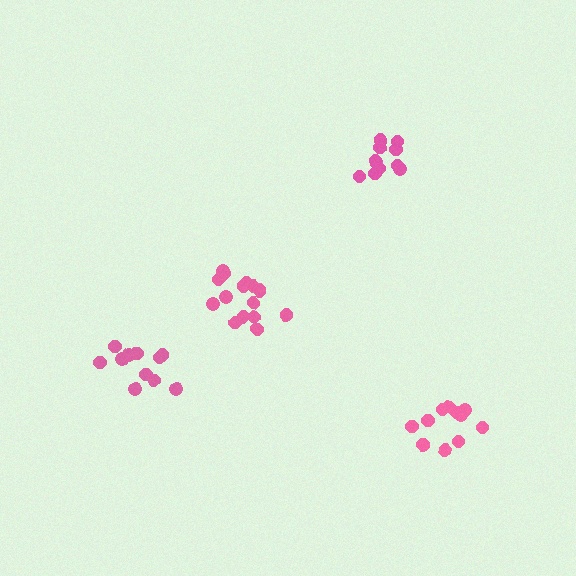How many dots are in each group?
Group 1: 11 dots, Group 2: 12 dots, Group 3: 17 dots, Group 4: 12 dots (52 total).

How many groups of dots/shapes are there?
There are 4 groups.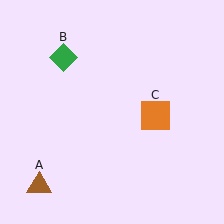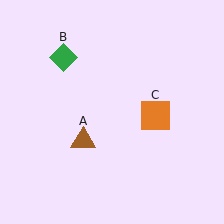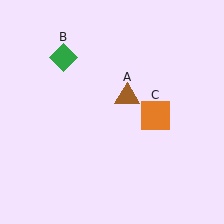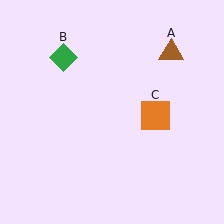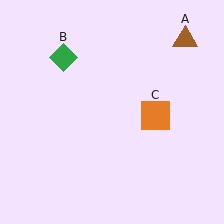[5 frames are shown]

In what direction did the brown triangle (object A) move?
The brown triangle (object A) moved up and to the right.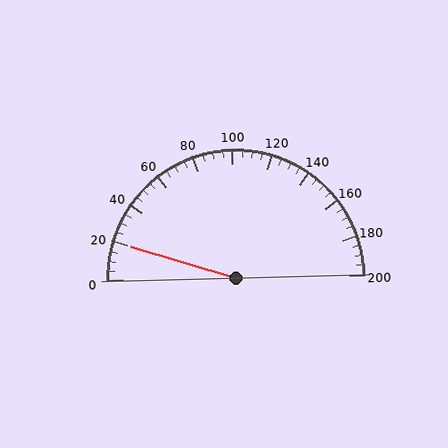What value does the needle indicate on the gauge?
The needle indicates approximately 20.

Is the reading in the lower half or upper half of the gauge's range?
The reading is in the lower half of the range (0 to 200).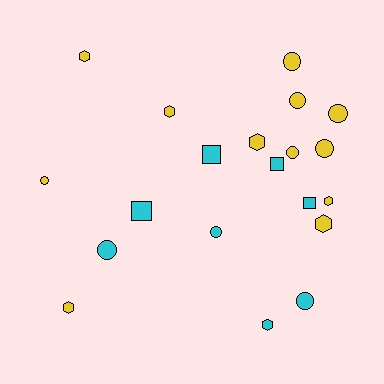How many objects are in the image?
There are 20 objects.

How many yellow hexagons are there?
There are 6 yellow hexagons.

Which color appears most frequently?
Yellow, with 12 objects.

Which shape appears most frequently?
Circle, with 9 objects.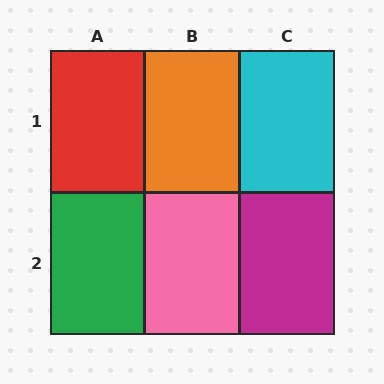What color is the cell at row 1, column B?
Orange.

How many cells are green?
1 cell is green.